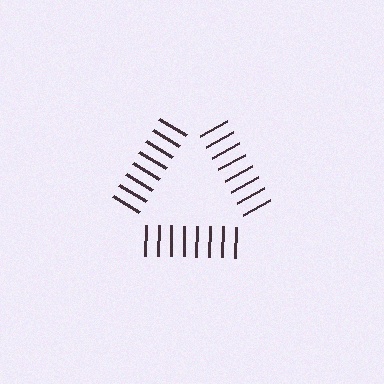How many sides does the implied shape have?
3 sides — the line-ends trace a triangle.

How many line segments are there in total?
24 — 8 along each of the 3 edges.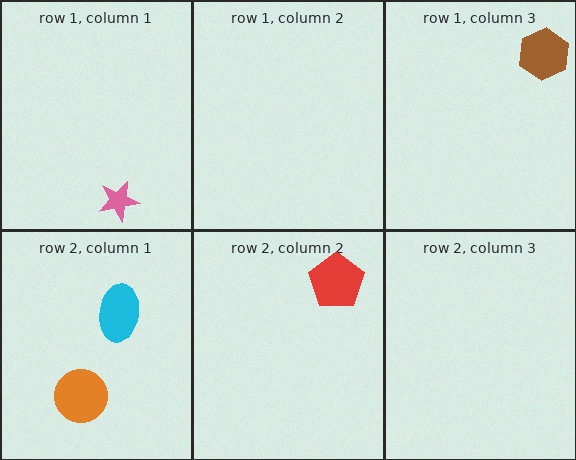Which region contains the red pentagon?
The row 2, column 2 region.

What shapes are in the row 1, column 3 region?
The brown hexagon.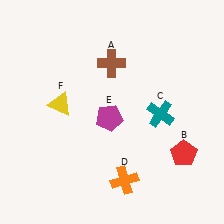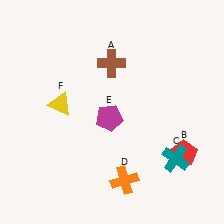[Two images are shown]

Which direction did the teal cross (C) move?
The teal cross (C) moved down.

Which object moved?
The teal cross (C) moved down.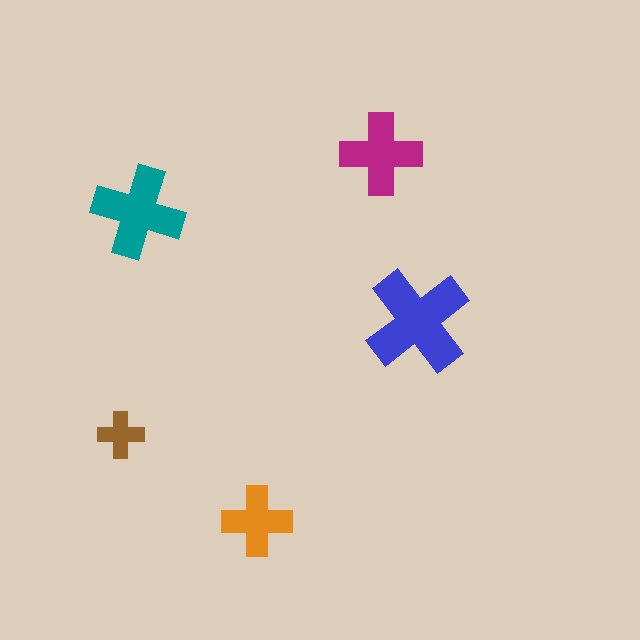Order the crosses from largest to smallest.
the blue one, the teal one, the magenta one, the orange one, the brown one.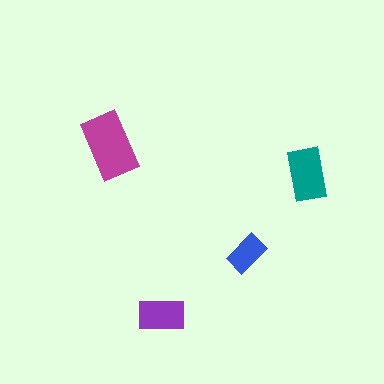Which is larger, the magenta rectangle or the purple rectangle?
The magenta one.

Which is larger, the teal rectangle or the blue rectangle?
The teal one.